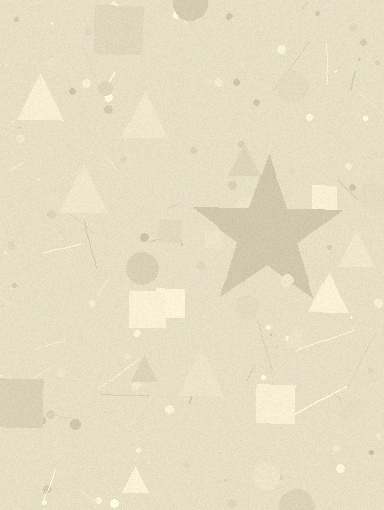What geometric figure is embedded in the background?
A star is embedded in the background.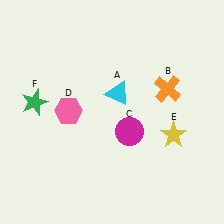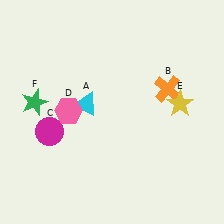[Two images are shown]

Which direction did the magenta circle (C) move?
The magenta circle (C) moved left.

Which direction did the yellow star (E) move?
The yellow star (E) moved up.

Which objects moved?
The objects that moved are: the cyan triangle (A), the magenta circle (C), the yellow star (E).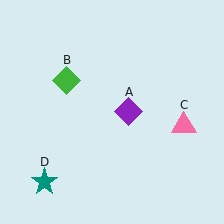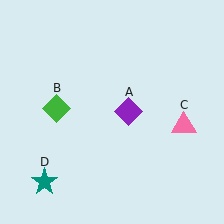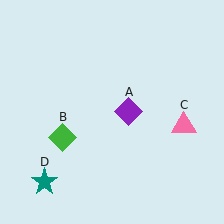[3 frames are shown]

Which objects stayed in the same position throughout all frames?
Purple diamond (object A) and pink triangle (object C) and teal star (object D) remained stationary.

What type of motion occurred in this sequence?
The green diamond (object B) rotated counterclockwise around the center of the scene.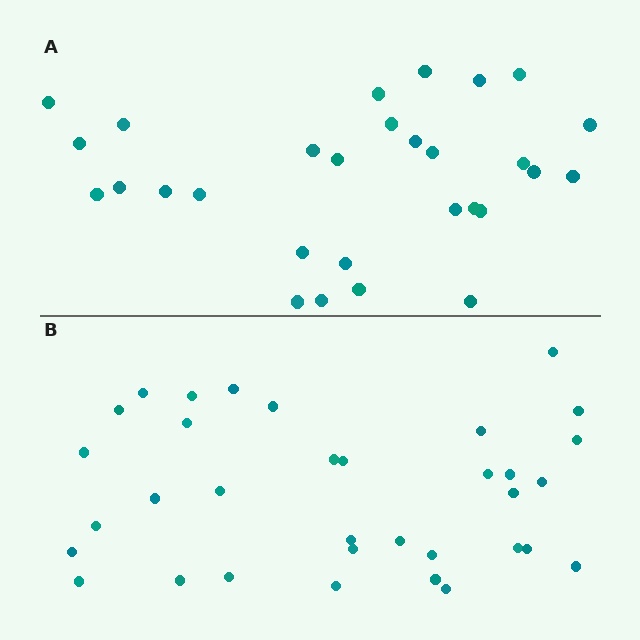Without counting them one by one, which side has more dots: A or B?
Region B (the bottom region) has more dots.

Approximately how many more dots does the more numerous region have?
Region B has about 5 more dots than region A.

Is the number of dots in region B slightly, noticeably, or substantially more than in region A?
Region B has only slightly more — the two regions are fairly close. The ratio is roughly 1.2 to 1.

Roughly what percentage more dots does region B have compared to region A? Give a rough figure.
About 15% more.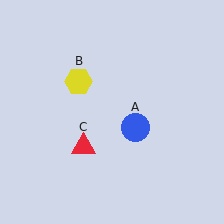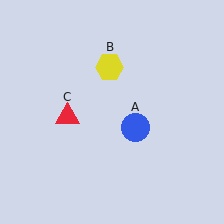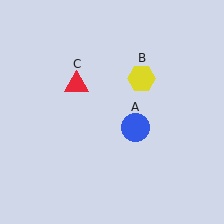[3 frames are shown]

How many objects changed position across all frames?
2 objects changed position: yellow hexagon (object B), red triangle (object C).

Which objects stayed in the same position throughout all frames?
Blue circle (object A) remained stationary.